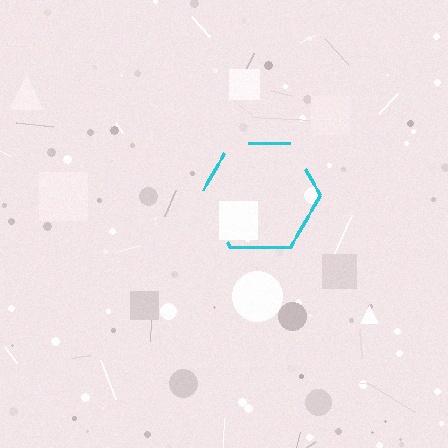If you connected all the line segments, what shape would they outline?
They would outline a hexagon.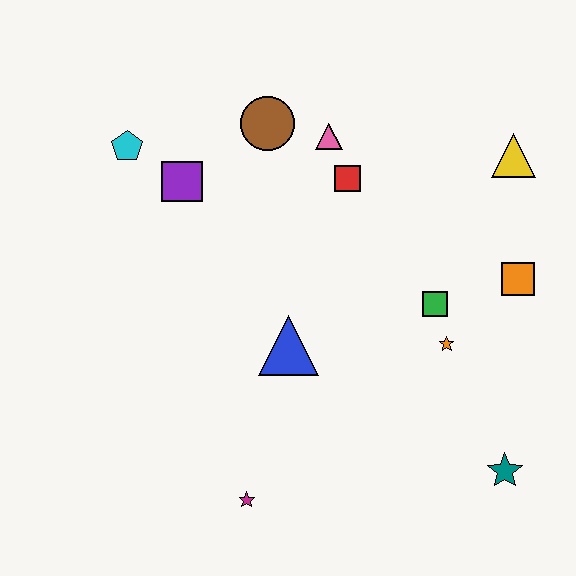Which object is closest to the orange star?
The green square is closest to the orange star.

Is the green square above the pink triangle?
No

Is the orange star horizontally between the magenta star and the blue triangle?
No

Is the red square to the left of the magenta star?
No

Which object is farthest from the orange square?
The cyan pentagon is farthest from the orange square.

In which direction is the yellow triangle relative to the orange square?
The yellow triangle is above the orange square.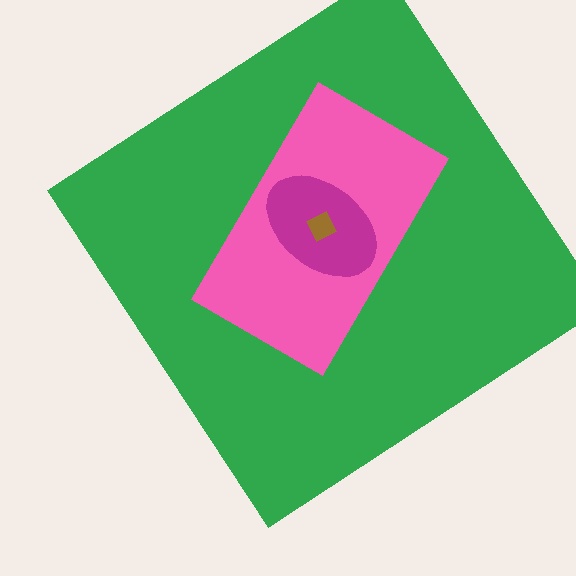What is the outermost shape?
The green diamond.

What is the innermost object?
The brown diamond.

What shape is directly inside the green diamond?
The pink rectangle.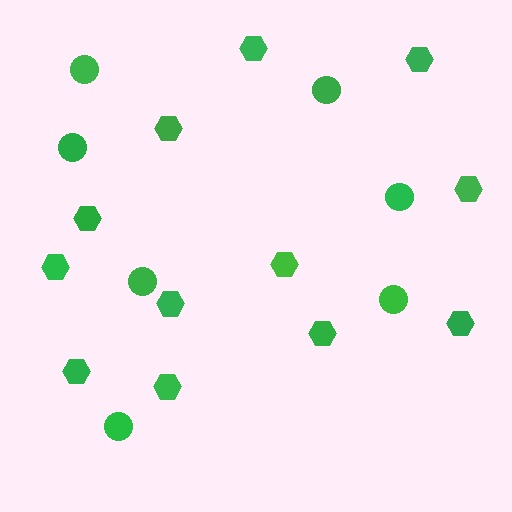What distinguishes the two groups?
There are 2 groups: one group of hexagons (12) and one group of circles (7).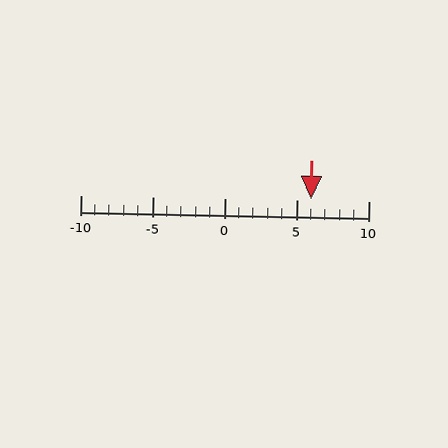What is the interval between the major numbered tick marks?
The major tick marks are spaced 5 units apart.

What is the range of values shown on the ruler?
The ruler shows values from -10 to 10.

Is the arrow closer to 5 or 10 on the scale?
The arrow is closer to 5.